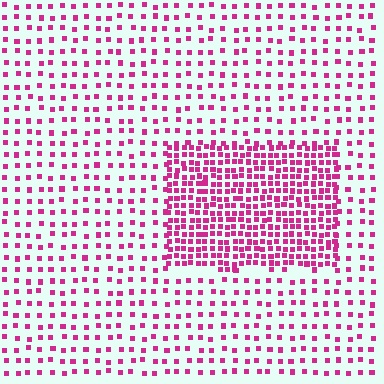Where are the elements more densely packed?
The elements are more densely packed inside the rectangle boundary.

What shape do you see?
I see a rectangle.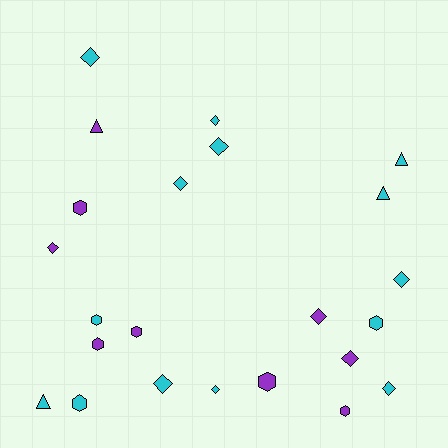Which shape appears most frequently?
Diamond, with 11 objects.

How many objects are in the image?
There are 23 objects.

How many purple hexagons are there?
There are 5 purple hexagons.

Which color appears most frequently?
Cyan, with 14 objects.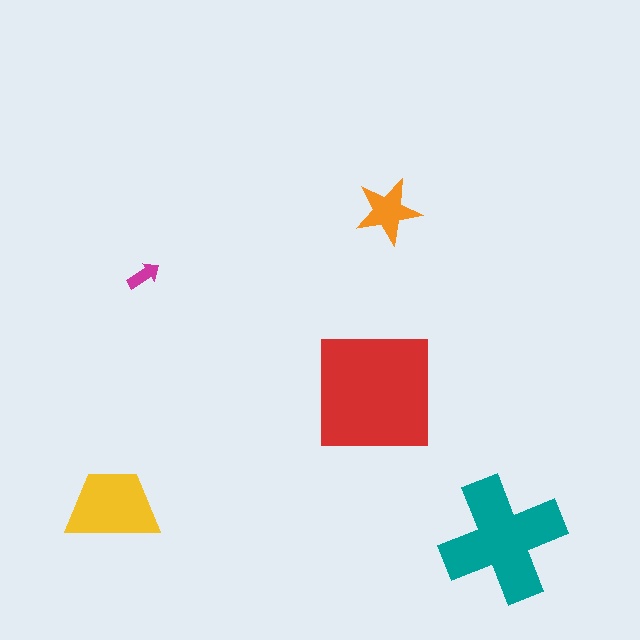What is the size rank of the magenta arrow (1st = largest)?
5th.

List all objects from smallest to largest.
The magenta arrow, the orange star, the yellow trapezoid, the teal cross, the red square.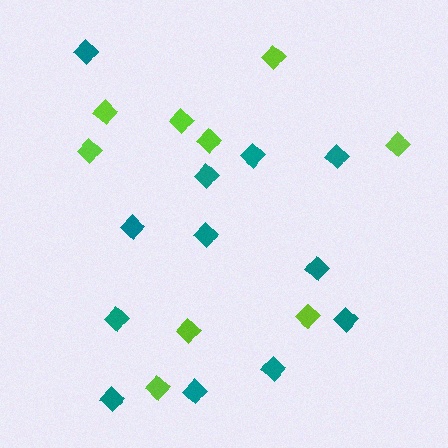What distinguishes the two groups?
There are 2 groups: one group of teal diamonds (12) and one group of lime diamonds (9).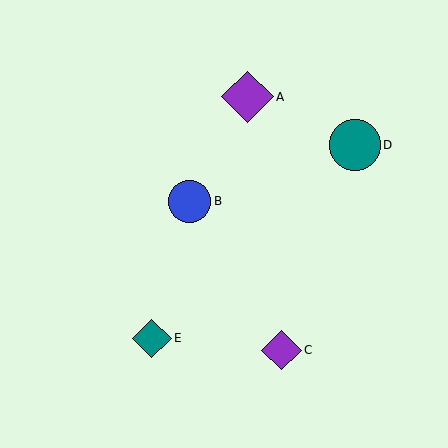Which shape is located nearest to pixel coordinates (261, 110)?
The purple diamond (labeled A) at (247, 97) is nearest to that location.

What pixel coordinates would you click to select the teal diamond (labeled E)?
Click at (152, 338) to select the teal diamond E.